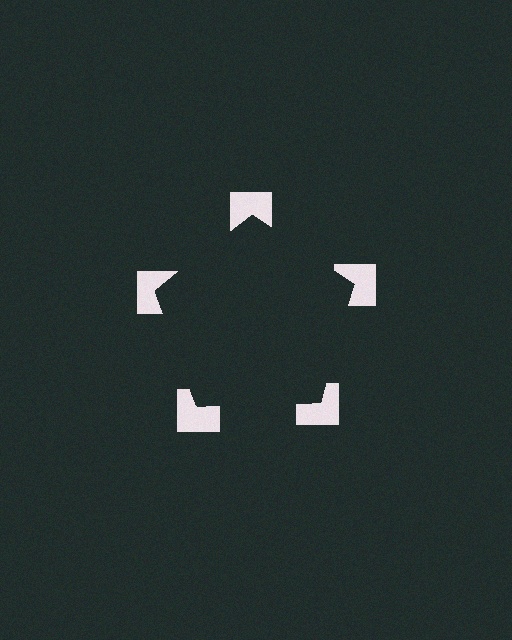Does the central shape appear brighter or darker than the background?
It typically appears slightly darker than the background, even though no actual brightness change is drawn.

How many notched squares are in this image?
There are 5 — one at each vertex of the illusory pentagon.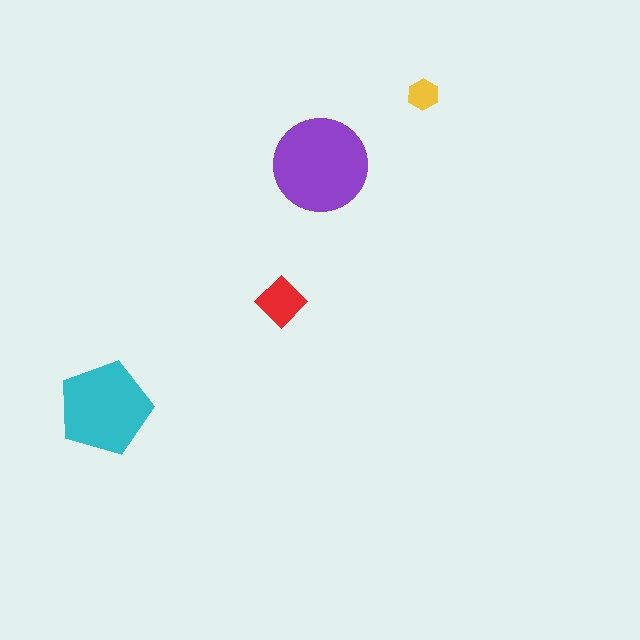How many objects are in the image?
There are 4 objects in the image.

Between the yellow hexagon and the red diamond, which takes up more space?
The red diamond.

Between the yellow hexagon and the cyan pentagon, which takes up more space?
The cyan pentagon.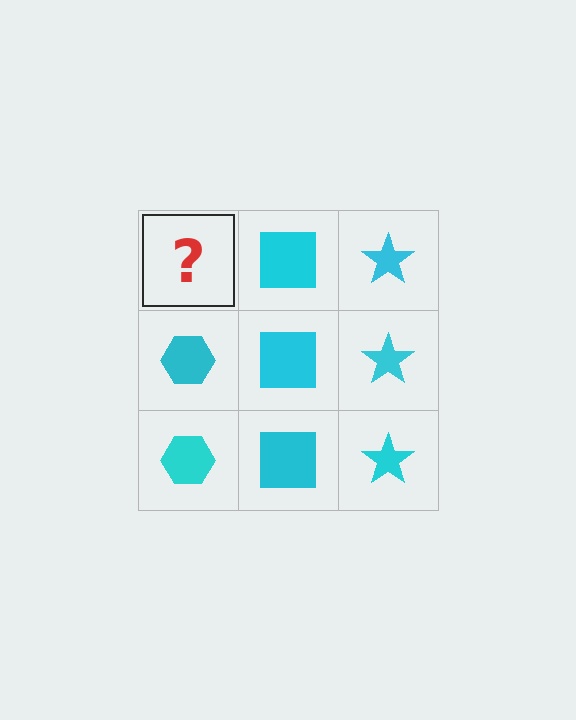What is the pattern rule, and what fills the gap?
The rule is that each column has a consistent shape. The gap should be filled with a cyan hexagon.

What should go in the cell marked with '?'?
The missing cell should contain a cyan hexagon.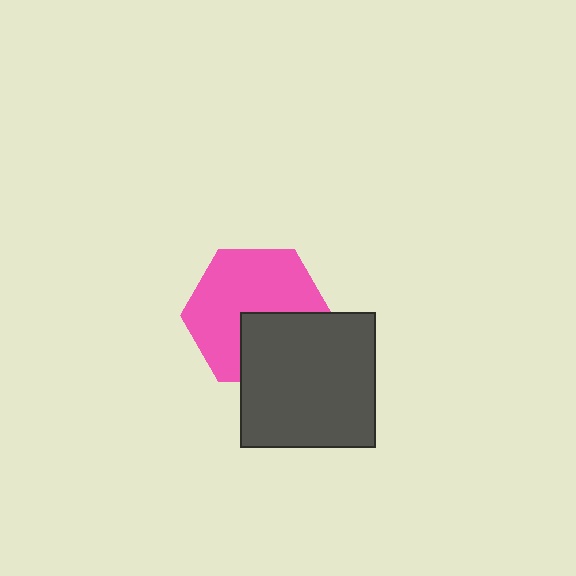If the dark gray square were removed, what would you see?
You would see the complete pink hexagon.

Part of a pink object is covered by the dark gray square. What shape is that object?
It is a hexagon.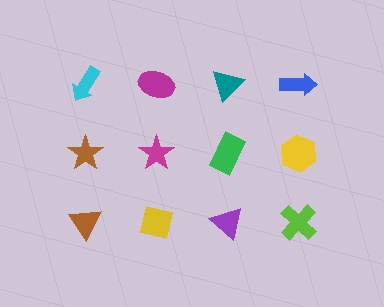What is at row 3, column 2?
A yellow square.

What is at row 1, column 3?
A teal triangle.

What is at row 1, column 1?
A cyan arrow.